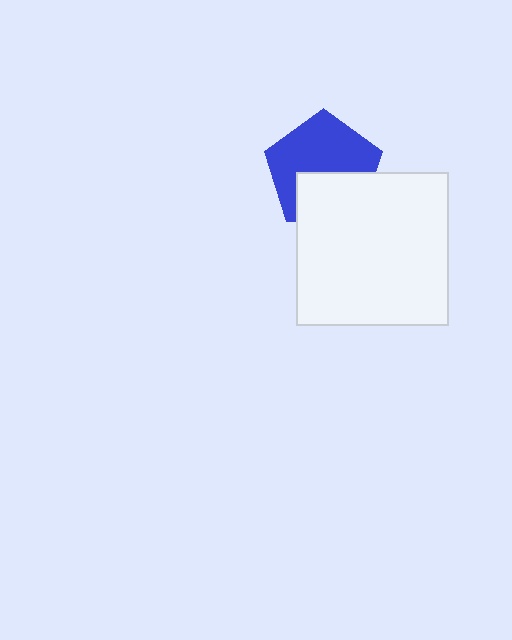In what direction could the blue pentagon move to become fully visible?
The blue pentagon could move up. That would shift it out from behind the white square entirely.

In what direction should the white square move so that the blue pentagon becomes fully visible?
The white square should move down. That is the shortest direction to clear the overlap and leave the blue pentagon fully visible.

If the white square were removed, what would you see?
You would see the complete blue pentagon.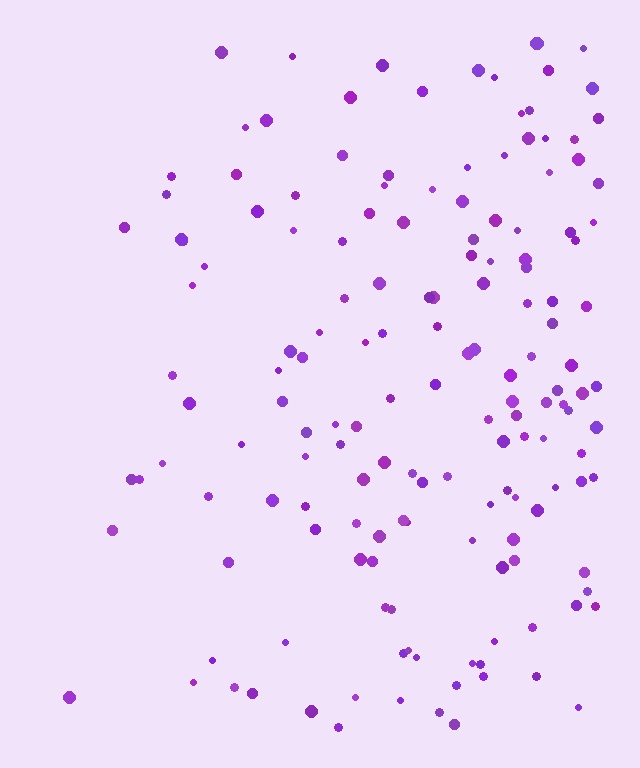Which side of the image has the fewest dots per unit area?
The left.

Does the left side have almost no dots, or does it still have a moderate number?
Still a moderate number, just noticeably fewer than the right.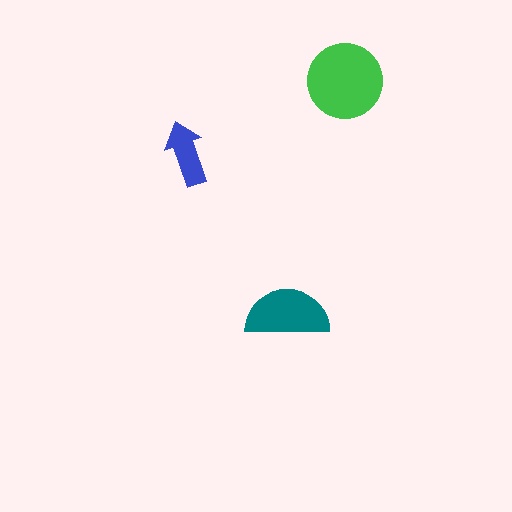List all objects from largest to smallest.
The green circle, the teal semicircle, the blue arrow.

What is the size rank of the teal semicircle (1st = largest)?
2nd.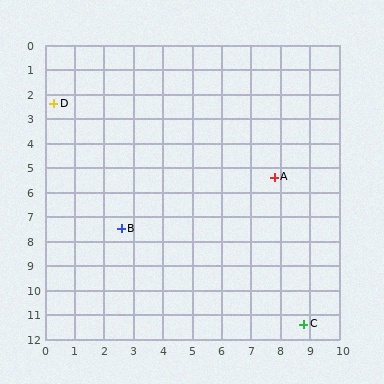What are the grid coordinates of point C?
Point C is at approximately (8.8, 11.4).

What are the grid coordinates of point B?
Point B is at approximately (2.6, 7.5).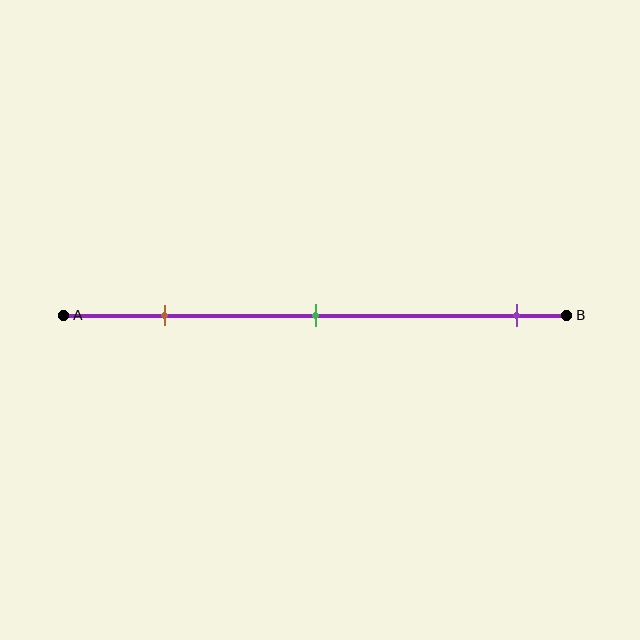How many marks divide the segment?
There are 3 marks dividing the segment.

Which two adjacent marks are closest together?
The brown and green marks are the closest adjacent pair.